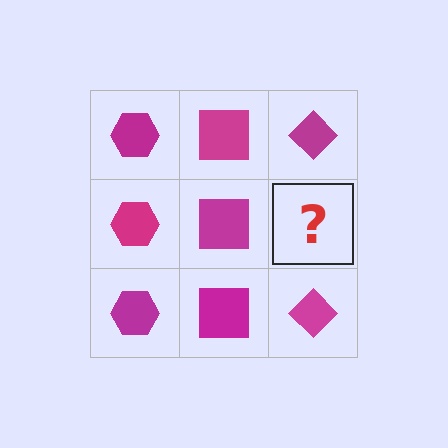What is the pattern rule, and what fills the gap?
The rule is that each column has a consistent shape. The gap should be filled with a magenta diamond.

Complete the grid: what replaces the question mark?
The question mark should be replaced with a magenta diamond.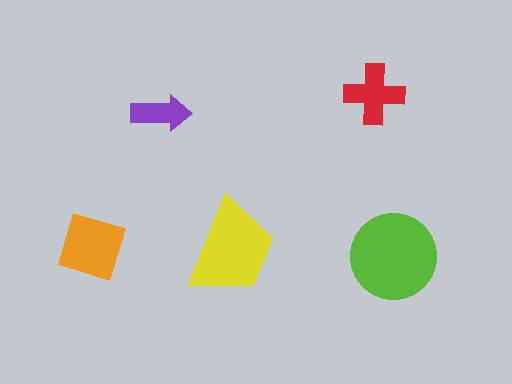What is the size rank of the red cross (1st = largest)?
4th.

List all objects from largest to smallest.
The lime circle, the yellow trapezoid, the orange diamond, the red cross, the purple arrow.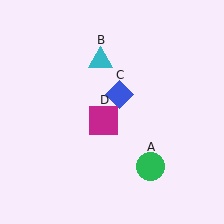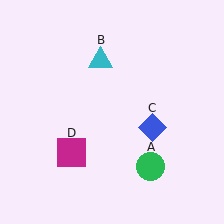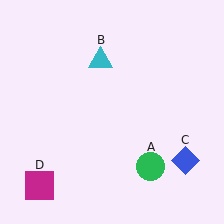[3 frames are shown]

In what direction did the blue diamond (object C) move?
The blue diamond (object C) moved down and to the right.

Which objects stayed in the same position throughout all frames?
Green circle (object A) and cyan triangle (object B) remained stationary.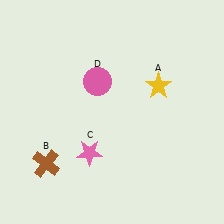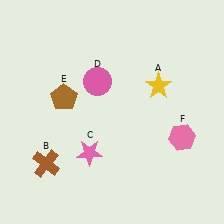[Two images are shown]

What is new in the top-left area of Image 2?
A brown pentagon (E) was added in the top-left area of Image 2.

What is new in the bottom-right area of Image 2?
A pink hexagon (F) was added in the bottom-right area of Image 2.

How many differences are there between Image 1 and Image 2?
There are 2 differences between the two images.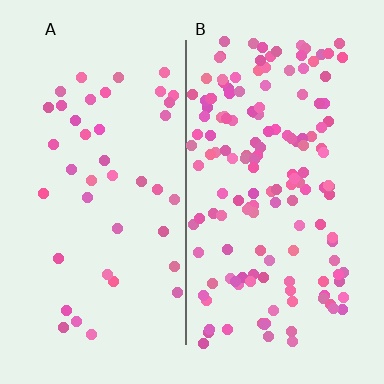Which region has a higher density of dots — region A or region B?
B (the right).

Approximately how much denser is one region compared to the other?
Approximately 3.6× — region B over region A.